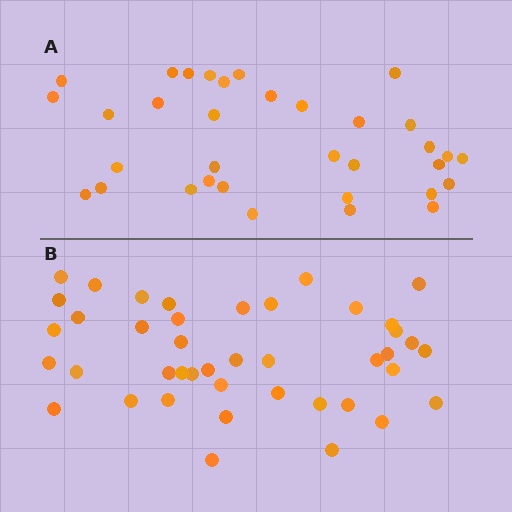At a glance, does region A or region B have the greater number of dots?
Region B (the bottom region) has more dots.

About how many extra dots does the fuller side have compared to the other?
Region B has roughly 8 or so more dots than region A.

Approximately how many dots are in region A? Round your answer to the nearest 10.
About 30 dots. (The exact count is 34, which rounds to 30.)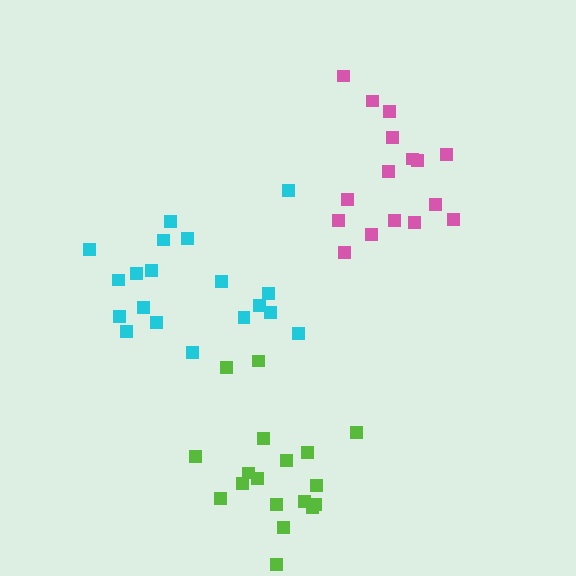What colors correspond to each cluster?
The clusters are colored: pink, lime, cyan.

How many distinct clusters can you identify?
There are 3 distinct clusters.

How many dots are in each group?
Group 1: 16 dots, Group 2: 19 dots, Group 3: 19 dots (54 total).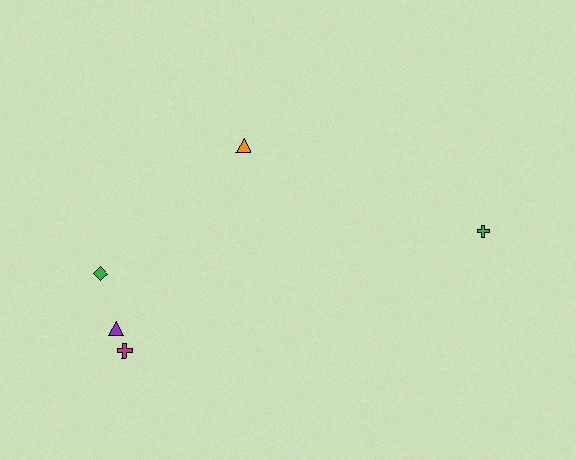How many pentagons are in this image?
There are no pentagons.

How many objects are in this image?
There are 5 objects.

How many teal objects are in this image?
There are no teal objects.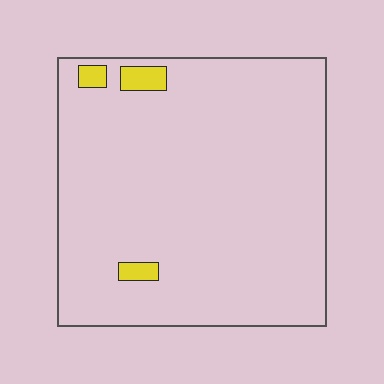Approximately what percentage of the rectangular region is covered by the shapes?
Approximately 5%.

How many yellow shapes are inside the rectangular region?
3.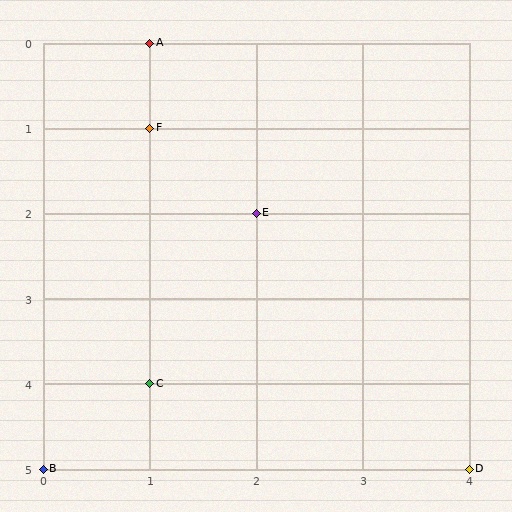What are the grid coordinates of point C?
Point C is at grid coordinates (1, 4).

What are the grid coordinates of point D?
Point D is at grid coordinates (4, 5).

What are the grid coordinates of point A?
Point A is at grid coordinates (1, 0).